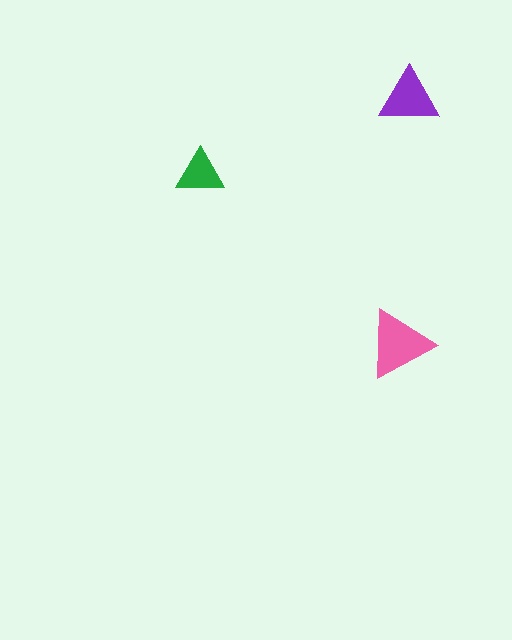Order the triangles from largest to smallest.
the pink one, the purple one, the green one.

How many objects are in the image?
There are 3 objects in the image.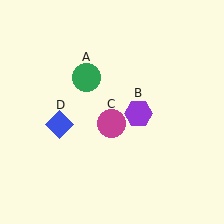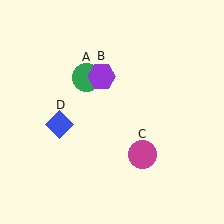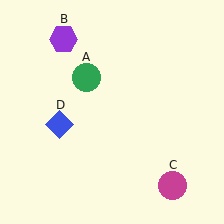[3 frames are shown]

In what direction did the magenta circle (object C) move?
The magenta circle (object C) moved down and to the right.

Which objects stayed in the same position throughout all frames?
Green circle (object A) and blue diamond (object D) remained stationary.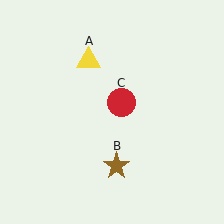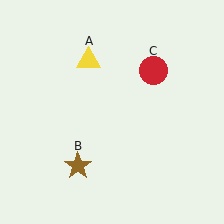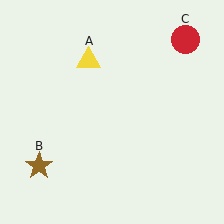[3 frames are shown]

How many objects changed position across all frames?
2 objects changed position: brown star (object B), red circle (object C).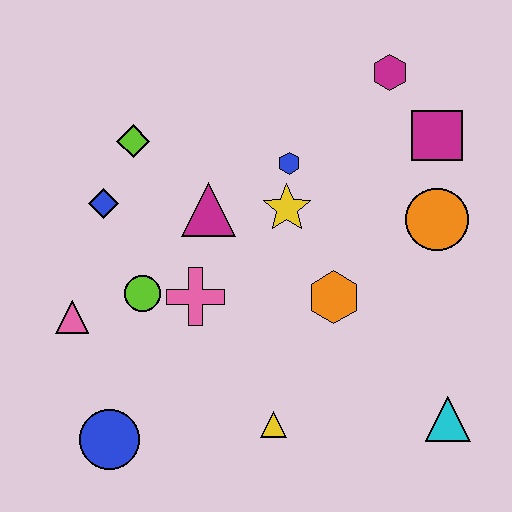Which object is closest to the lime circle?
The pink cross is closest to the lime circle.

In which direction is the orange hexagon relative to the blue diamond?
The orange hexagon is to the right of the blue diamond.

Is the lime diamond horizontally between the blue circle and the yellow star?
Yes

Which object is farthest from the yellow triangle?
The magenta hexagon is farthest from the yellow triangle.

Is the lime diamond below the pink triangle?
No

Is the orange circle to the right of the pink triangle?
Yes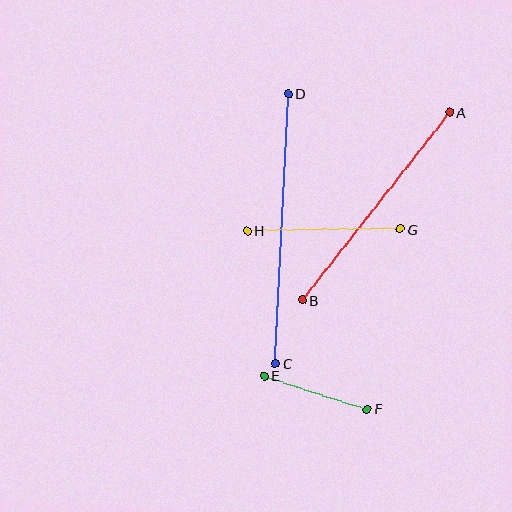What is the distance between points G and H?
The distance is approximately 153 pixels.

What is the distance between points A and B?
The distance is approximately 239 pixels.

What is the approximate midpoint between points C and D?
The midpoint is at approximately (282, 229) pixels.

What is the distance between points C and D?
The distance is approximately 270 pixels.